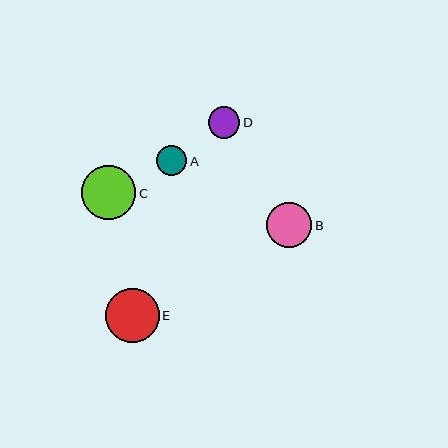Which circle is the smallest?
Circle A is the smallest with a size of approximately 30 pixels.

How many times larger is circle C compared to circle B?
Circle C is approximately 1.2 times the size of circle B.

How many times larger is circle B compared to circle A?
Circle B is approximately 1.5 times the size of circle A.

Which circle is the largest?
Circle C is the largest with a size of approximately 54 pixels.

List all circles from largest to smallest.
From largest to smallest: C, E, B, D, A.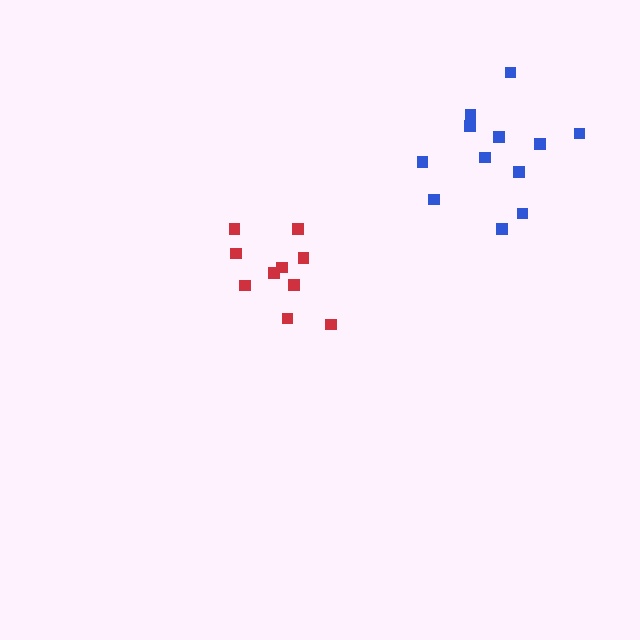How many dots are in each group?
Group 1: 10 dots, Group 2: 12 dots (22 total).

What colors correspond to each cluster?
The clusters are colored: red, blue.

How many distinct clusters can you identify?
There are 2 distinct clusters.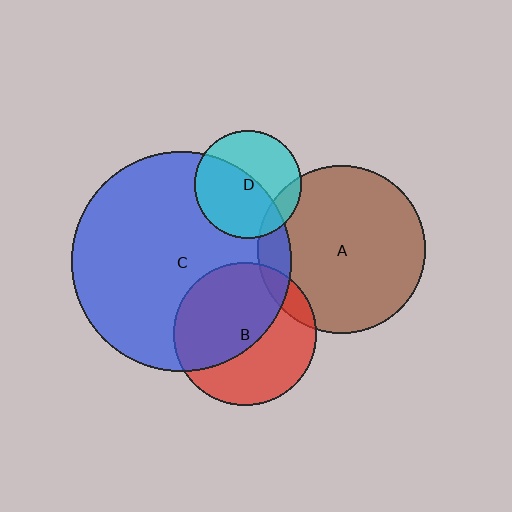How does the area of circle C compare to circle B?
Approximately 2.4 times.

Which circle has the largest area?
Circle C (blue).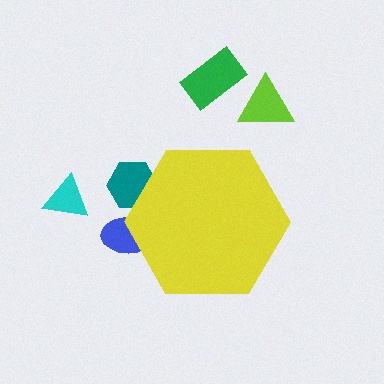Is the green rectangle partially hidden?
No, the green rectangle is fully visible.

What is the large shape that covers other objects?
A yellow hexagon.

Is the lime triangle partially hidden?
No, the lime triangle is fully visible.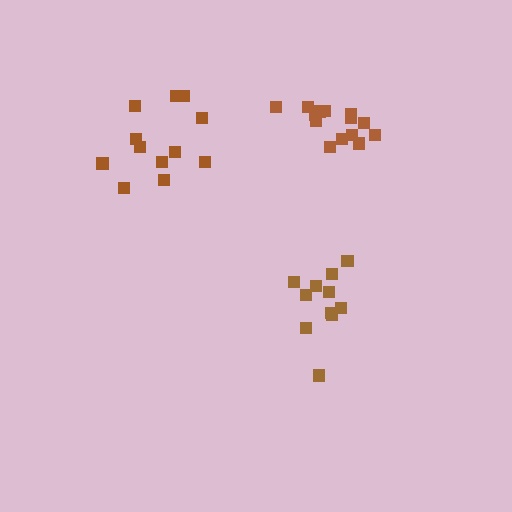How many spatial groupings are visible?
There are 3 spatial groupings.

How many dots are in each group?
Group 1: 11 dots, Group 2: 14 dots, Group 3: 12 dots (37 total).